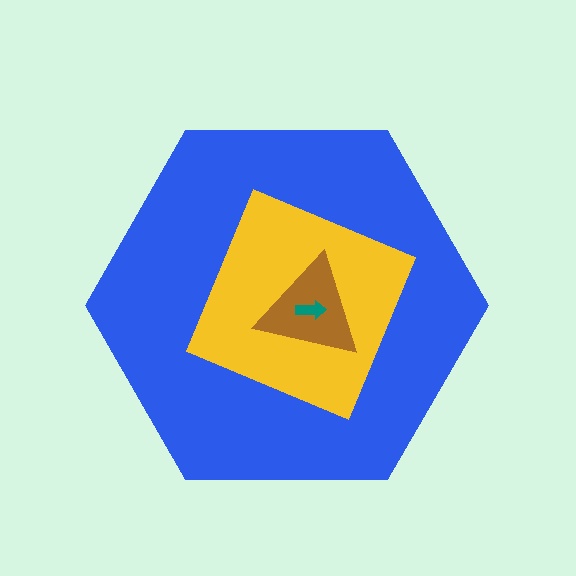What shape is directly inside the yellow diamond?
The brown triangle.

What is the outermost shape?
The blue hexagon.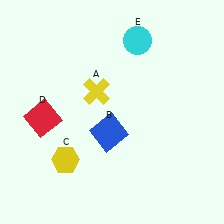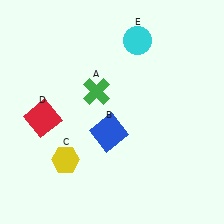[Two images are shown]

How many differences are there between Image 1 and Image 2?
There is 1 difference between the two images.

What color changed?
The cross (A) changed from yellow in Image 1 to green in Image 2.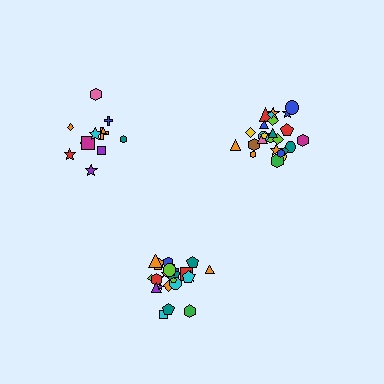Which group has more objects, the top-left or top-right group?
The top-right group.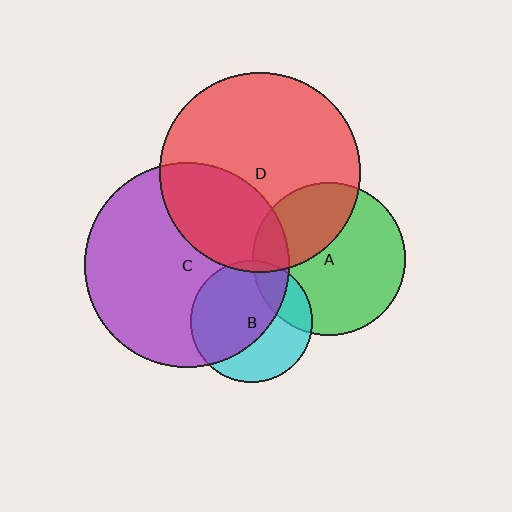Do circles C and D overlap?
Yes.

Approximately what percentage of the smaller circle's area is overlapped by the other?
Approximately 30%.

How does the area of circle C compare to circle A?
Approximately 1.8 times.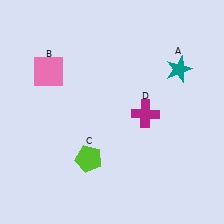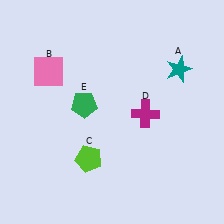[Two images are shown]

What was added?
A green pentagon (E) was added in Image 2.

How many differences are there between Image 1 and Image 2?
There is 1 difference between the two images.